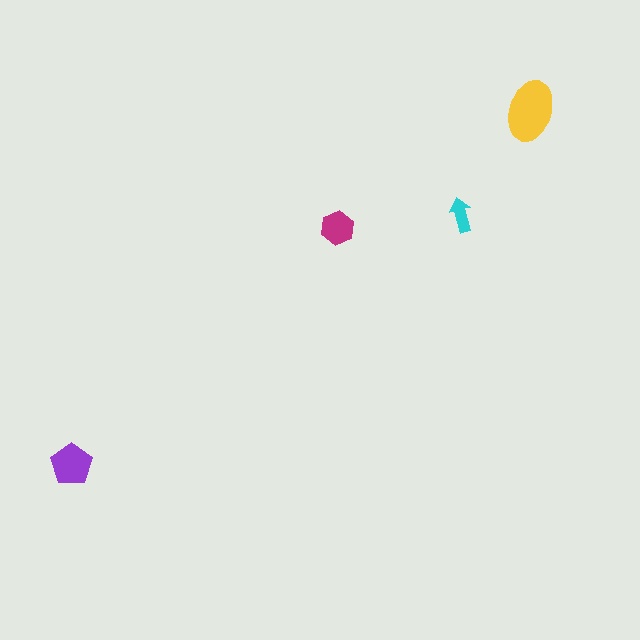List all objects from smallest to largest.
The cyan arrow, the magenta hexagon, the purple pentagon, the yellow ellipse.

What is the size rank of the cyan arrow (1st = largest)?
4th.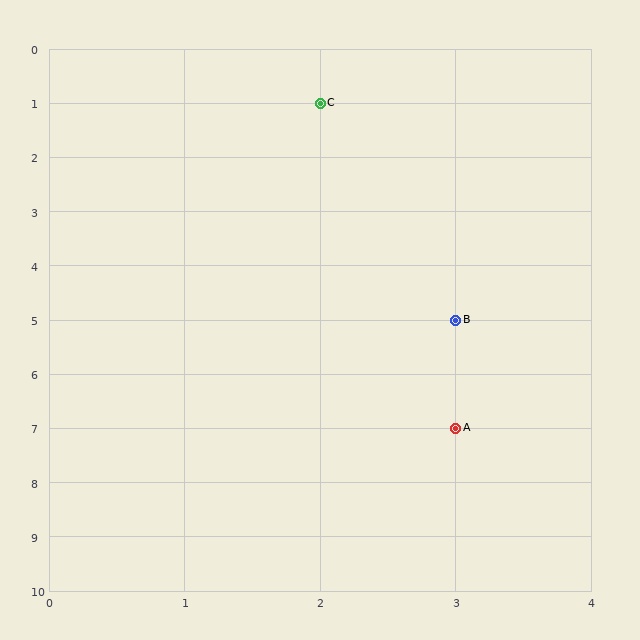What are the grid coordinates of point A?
Point A is at grid coordinates (3, 7).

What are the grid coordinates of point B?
Point B is at grid coordinates (3, 5).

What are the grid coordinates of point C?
Point C is at grid coordinates (2, 1).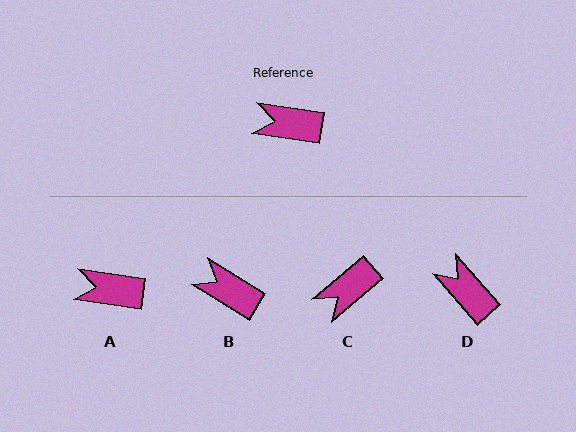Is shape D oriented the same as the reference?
No, it is off by about 41 degrees.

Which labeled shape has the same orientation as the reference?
A.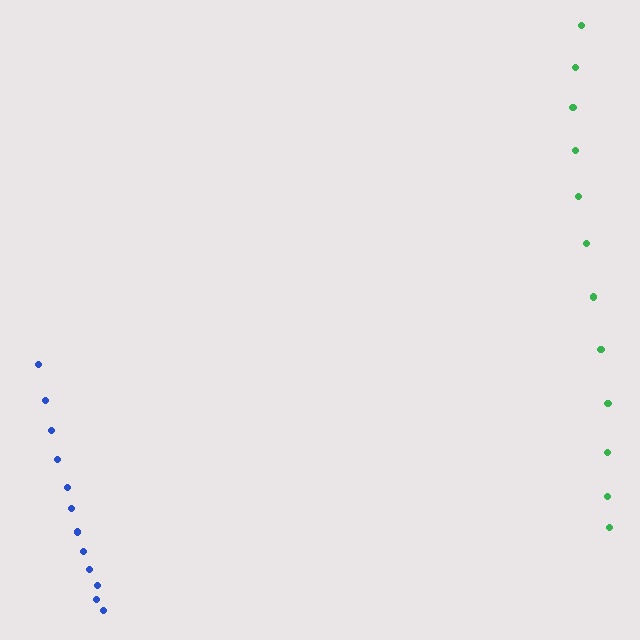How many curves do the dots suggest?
There are 2 distinct paths.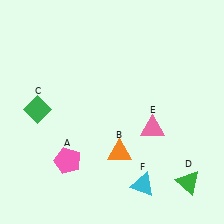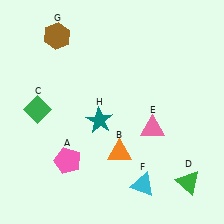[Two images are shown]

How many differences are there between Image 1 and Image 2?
There are 2 differences between the two images.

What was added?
A brown hexagon (G), a teal star (H) were added in Image 2.